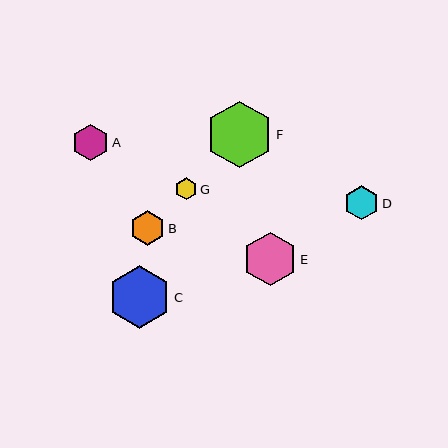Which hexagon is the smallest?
Hexagon G is the smallest with a size of approximately 22 pixels.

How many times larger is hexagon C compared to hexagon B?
Hexagon C is approximately 1.8 times the size of hexagon B.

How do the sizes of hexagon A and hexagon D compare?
Hexagon A and hexagon D are approximately the same size.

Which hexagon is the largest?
Hexagon F is the largest with a size of approximately 67 pixels.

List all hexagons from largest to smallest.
From largest to smallest: F, C, E, A, B, D, G.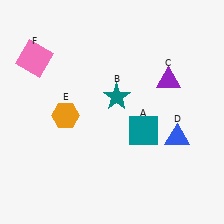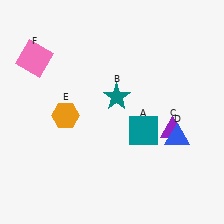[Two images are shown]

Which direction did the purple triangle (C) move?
The purple triangle (C) moved down.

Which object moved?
The purple triangle (C) moved down.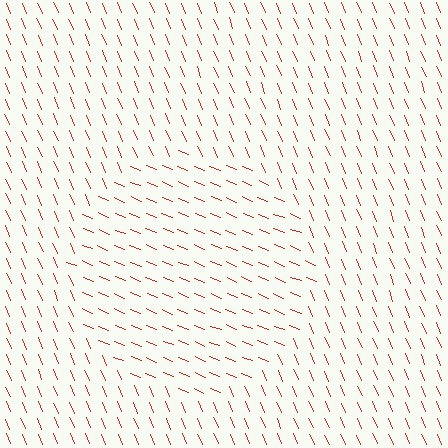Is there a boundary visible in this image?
Yes, there is a texture boundary formed by a change in line orientation.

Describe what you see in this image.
The image is filled with small red line segments. A circle region in the image has lines oriented differently from the surrounding lines, creating a visible texture boundary.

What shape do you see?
I see a circle.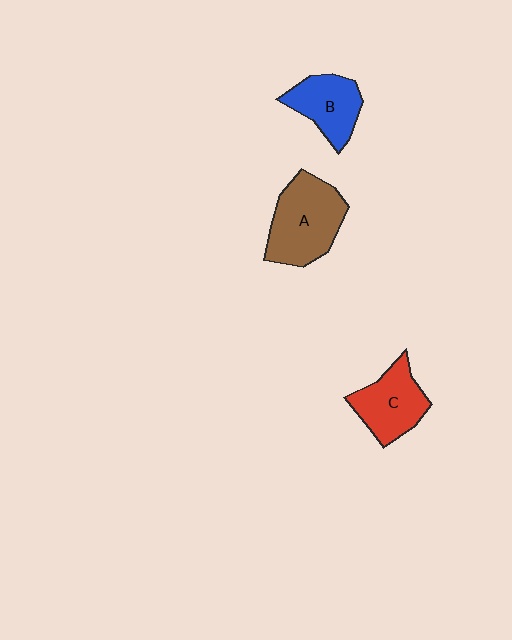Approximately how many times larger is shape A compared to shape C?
Approximately 1.3 times.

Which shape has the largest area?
Shape A (brown).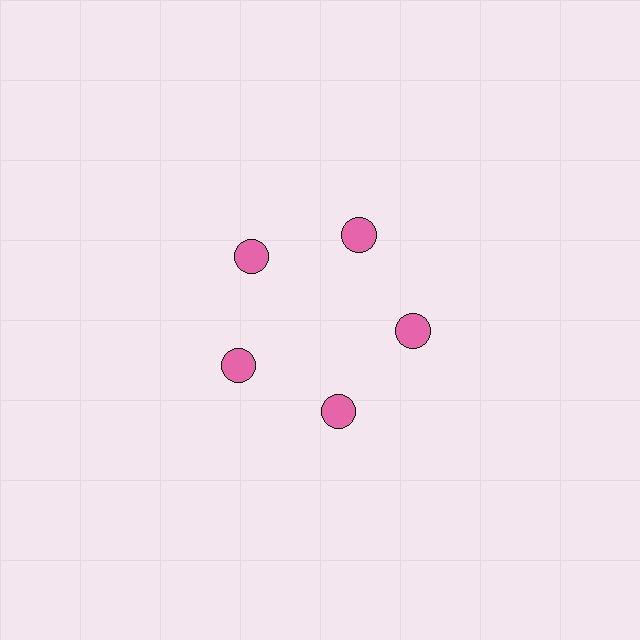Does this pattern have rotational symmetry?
Yes, this pattern has 5-fold rotational symmetry. It looks the same after rotating 72 degrees around the center.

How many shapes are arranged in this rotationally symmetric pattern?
There are 5 shapes, arranged in 5 groups of 1.